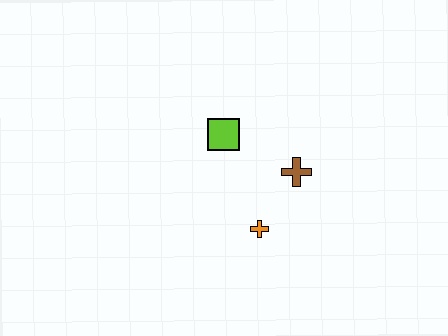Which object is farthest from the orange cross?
The lime square is farthest from the orange cross.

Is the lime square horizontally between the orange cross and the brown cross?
No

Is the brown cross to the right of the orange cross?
Yes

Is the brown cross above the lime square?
No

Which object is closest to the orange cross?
The brown cross is closest to the orange cross.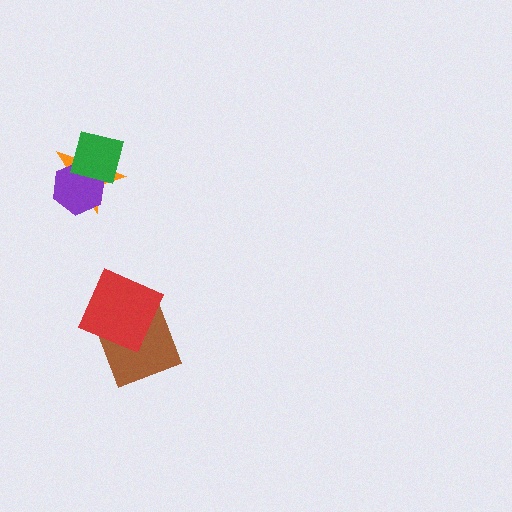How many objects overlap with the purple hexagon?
2 objects overlap with the purple hexagon.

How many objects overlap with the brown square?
1 object overlaps with the brown square.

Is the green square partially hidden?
No, no other shape covers it.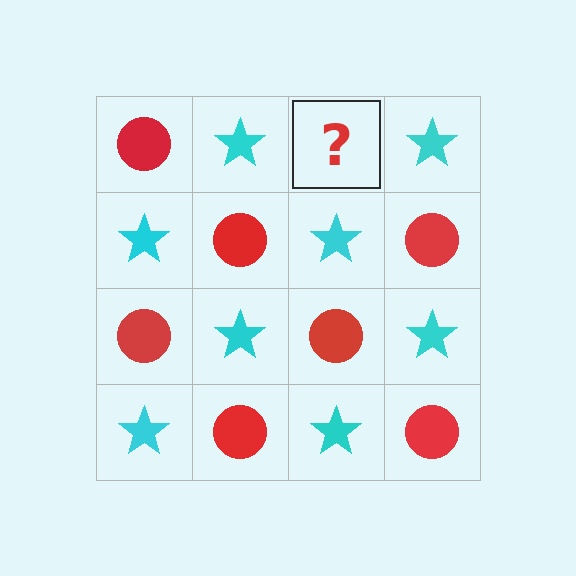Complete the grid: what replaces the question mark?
The question mark should be replaced with a red circle.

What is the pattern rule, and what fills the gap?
The rule is that it alternates red circle and cyan star in a checkerboard pattern. The gap should be filled with a red circle.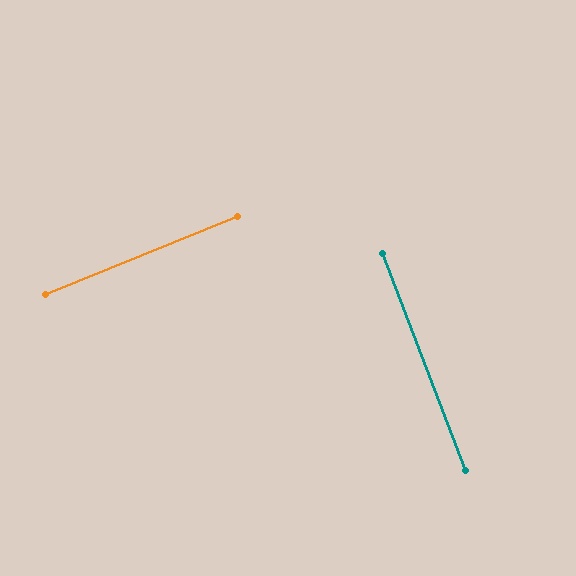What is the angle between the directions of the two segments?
Approximately 89 degrees.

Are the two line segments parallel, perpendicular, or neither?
Perpendicular — they meet at approximately 89°.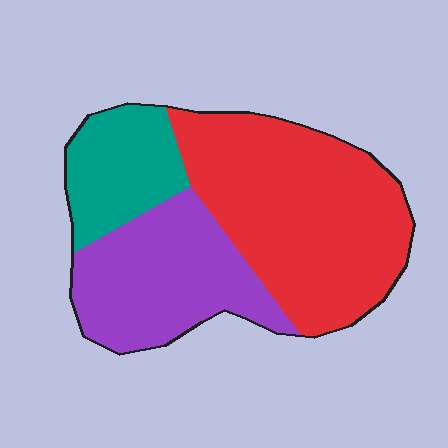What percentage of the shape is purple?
Purple covers 31% of the shape.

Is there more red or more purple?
Red.